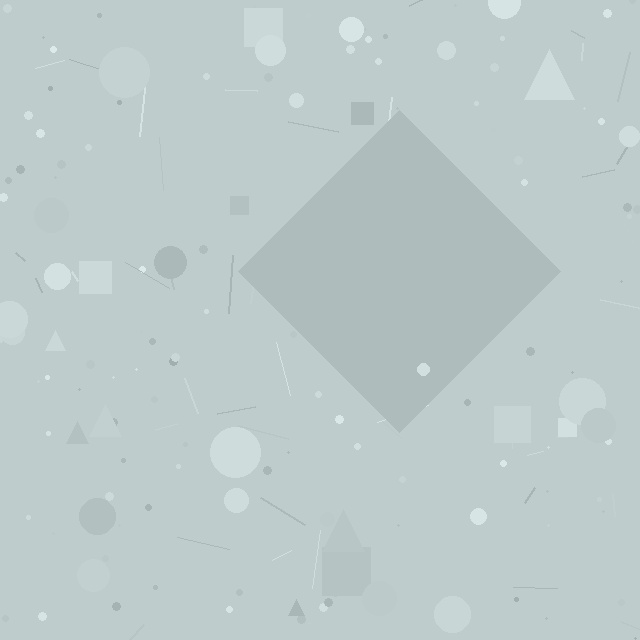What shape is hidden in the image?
A diamond is hidden in the image.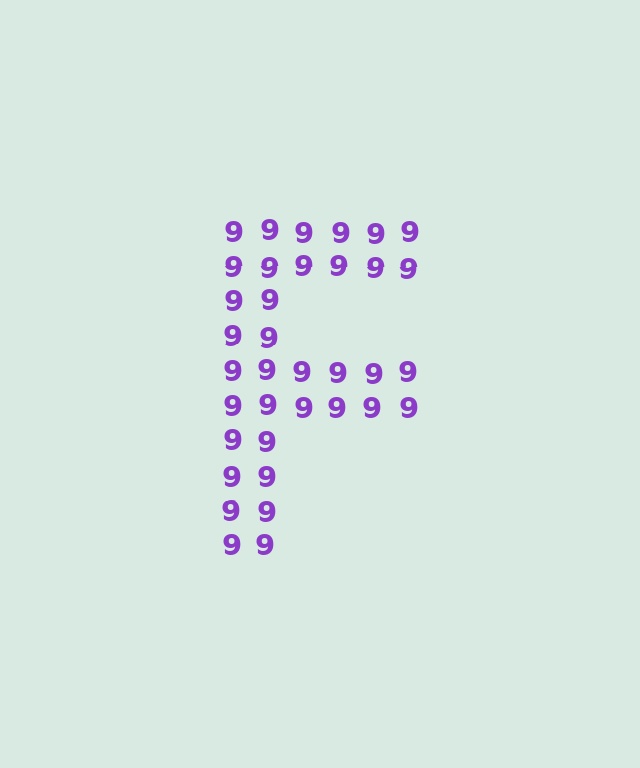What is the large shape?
The large shape is the letter F.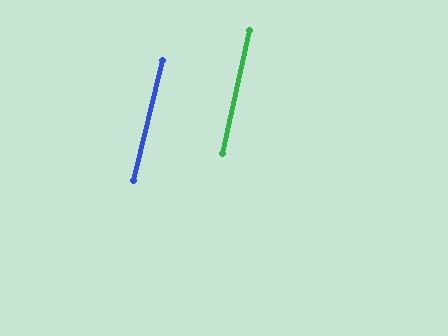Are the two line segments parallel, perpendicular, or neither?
Parallel — their directions differ by only 1.1°.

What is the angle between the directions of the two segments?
Approximately 1 degree.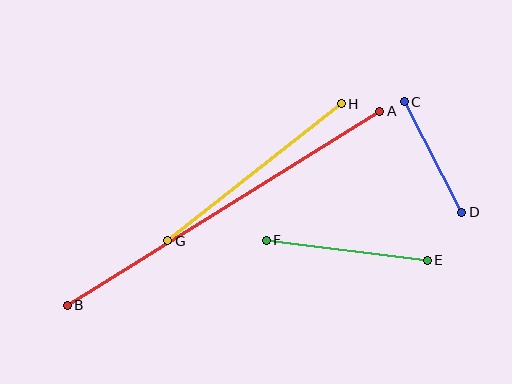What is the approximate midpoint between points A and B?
The midpoint is at approximately (224, 208) pixels.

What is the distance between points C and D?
The distance is approximately 124 pixels.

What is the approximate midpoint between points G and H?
The midpoint is at approximately (254, 172) pixels.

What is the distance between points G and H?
The distance is approximately 221 pixels.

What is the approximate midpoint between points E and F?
The midpoint is at approximately (347, 250) pixels.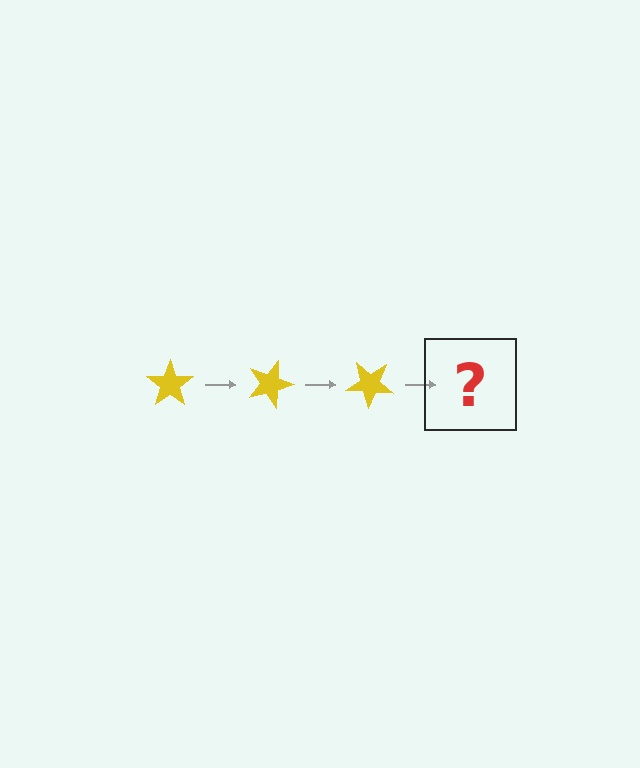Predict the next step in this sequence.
The next step is a yellow star rotated 60 degrees.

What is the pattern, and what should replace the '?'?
The pattern is that the star rotates 20 degrees each step. The '?' should be a yellow star rotated 60 degrees.